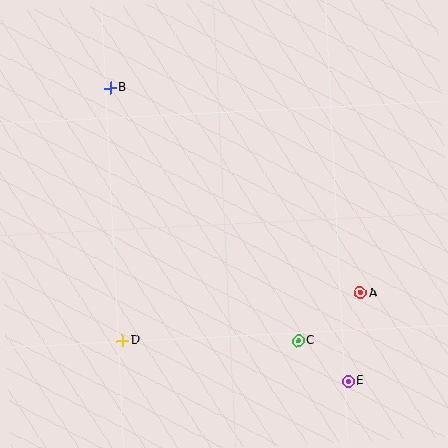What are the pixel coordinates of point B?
Point B is at (110, 88).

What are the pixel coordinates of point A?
Point A is at (360, 293).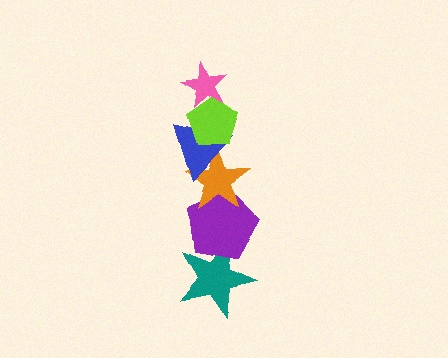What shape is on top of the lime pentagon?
The pink star is on top of the lime pentagon.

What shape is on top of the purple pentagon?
The orange star is on top of the purple pentagon.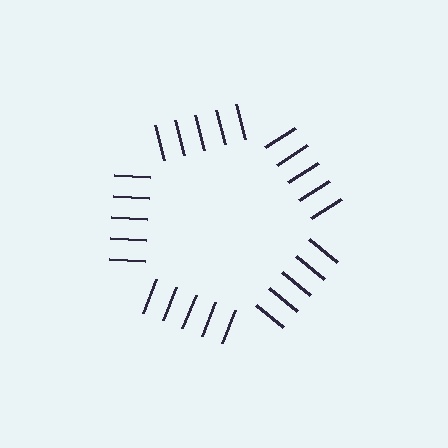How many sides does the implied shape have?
5 sides — the line-ends trace a pentagon.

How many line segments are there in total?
25 — 5 along each of the 5 edges.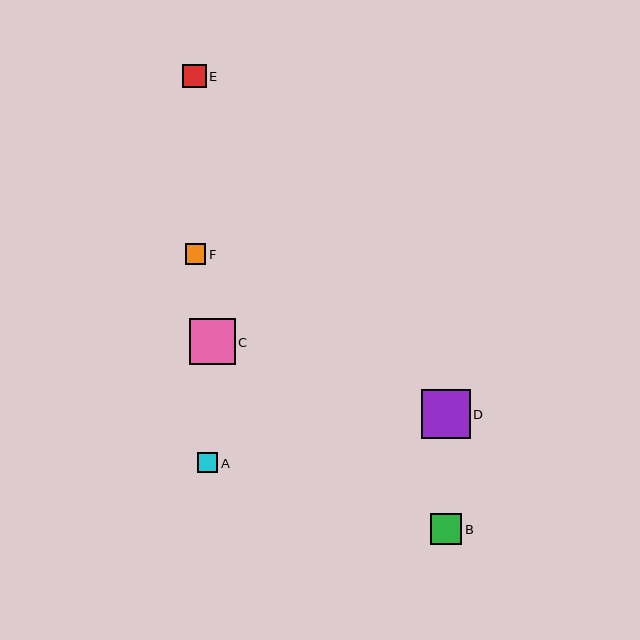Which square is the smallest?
Square A is the smallest with a size of approximately 20 pixels.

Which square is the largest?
Square D is the largest with a size of approximately 49 pixels.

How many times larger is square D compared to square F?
Square D is approximately 2.4 times the size of square F.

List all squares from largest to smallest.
From largest to smallest: D, C, B, E, F, A.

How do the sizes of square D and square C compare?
Square D and square C are approximately the same size.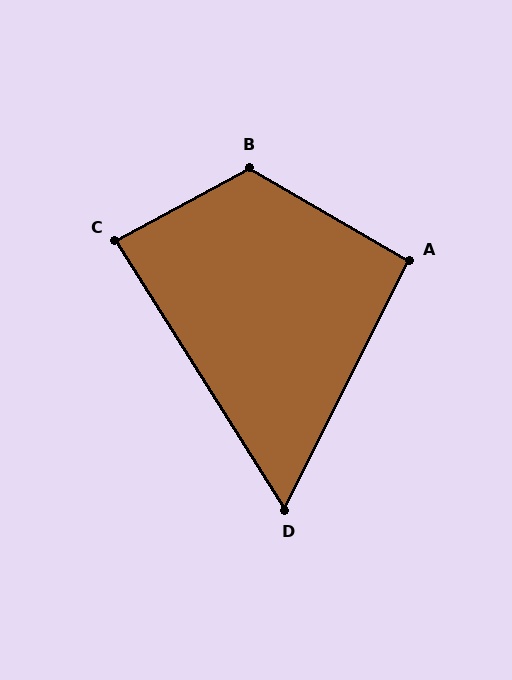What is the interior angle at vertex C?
Approximately 86 degrees (approximately right).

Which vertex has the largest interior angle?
B, at approximately 121 degrees.